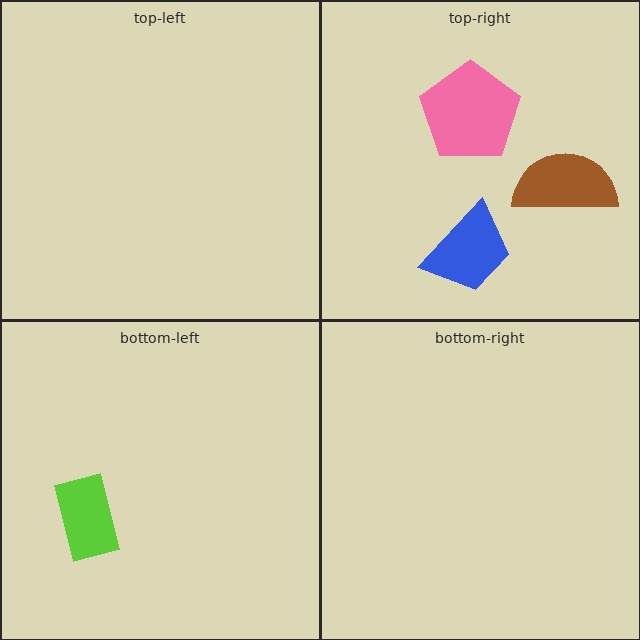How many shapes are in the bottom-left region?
1.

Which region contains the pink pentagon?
The top-right region.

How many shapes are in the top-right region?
3.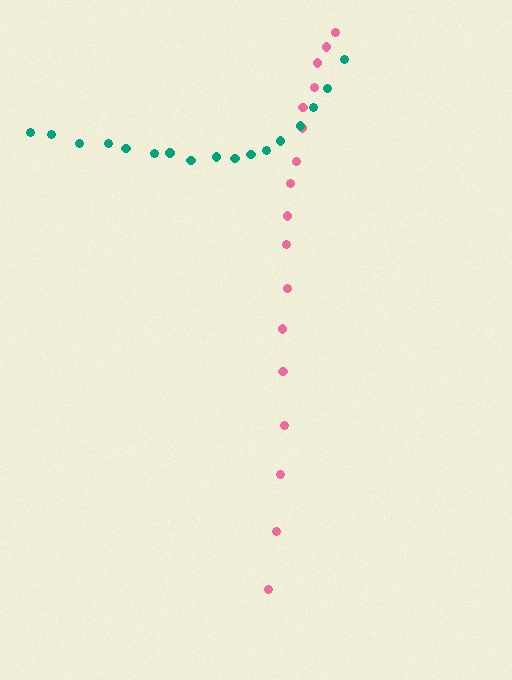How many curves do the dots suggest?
There are 2 distinct paths.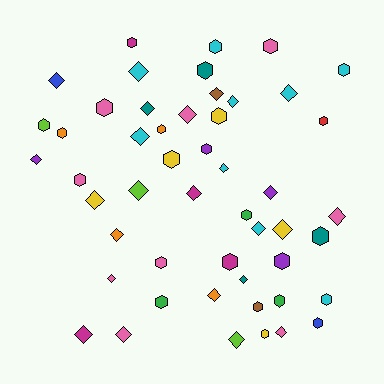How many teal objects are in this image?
There are 4 teal objects.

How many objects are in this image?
There are 50 objects.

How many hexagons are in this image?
There are 25 hexagons.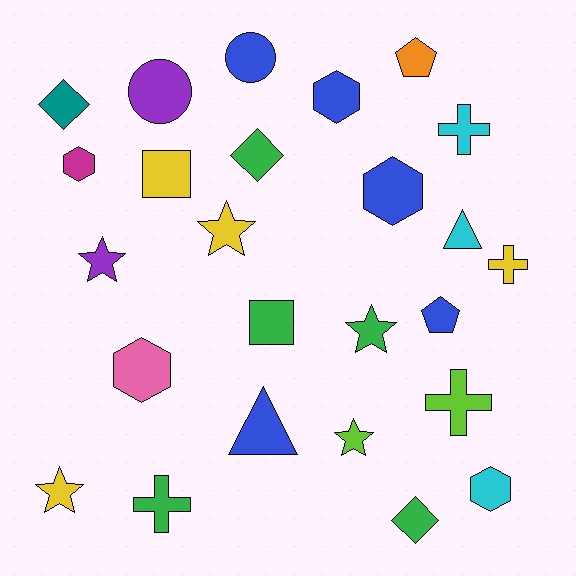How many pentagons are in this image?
There are 2 pentagons.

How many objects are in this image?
There are 25 objects.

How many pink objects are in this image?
There is 1 pink object.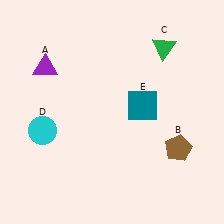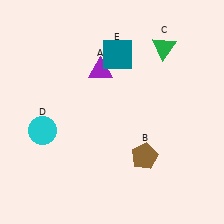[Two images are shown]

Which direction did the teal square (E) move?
The teal square (E) moved up.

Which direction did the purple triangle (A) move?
The purple triangle (A) moved right.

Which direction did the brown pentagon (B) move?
The brown pentagon (B) moved left.